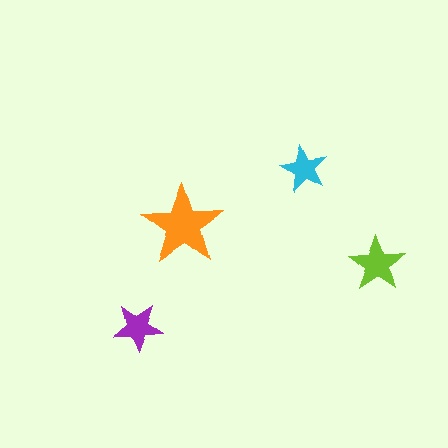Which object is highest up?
The cyan star is topmost.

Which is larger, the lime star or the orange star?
The orange one.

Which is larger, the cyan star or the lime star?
The lime one.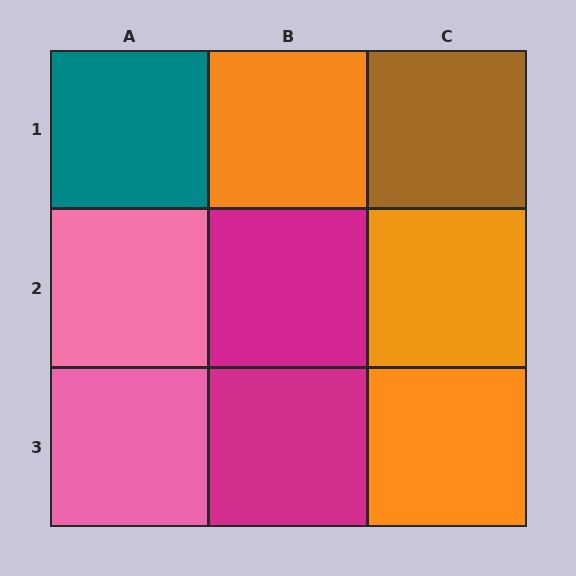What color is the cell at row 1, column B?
Orange.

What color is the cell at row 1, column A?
Teal.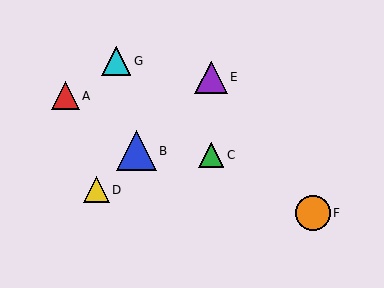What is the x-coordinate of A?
Object A is at x≈65.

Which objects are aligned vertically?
Objects C, E are aligned vertically.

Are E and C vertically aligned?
Yes, both are at x≈211.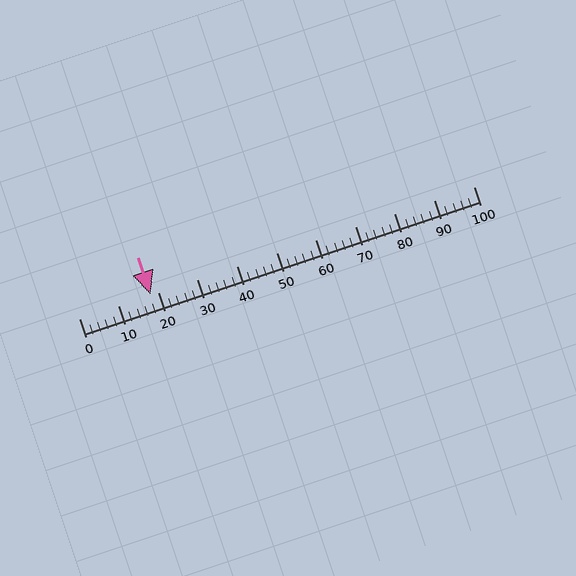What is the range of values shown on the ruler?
The ruler shows values from 0 to 100.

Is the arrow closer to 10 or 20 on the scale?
The arrow is closer to 20.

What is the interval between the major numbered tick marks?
The major tick marks are spaced 10 units apart.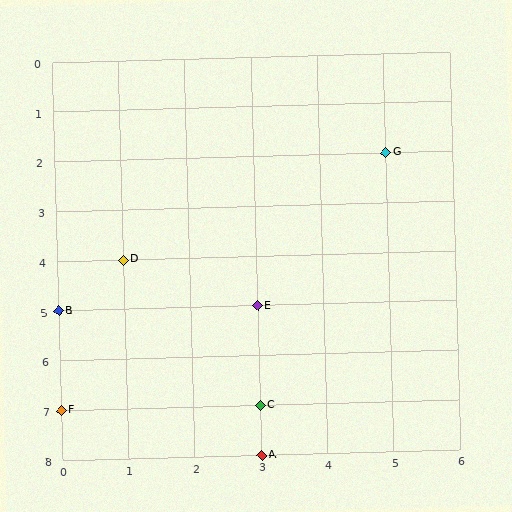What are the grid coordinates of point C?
Point C is at grid coordinates (3, 7).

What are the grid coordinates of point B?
Point B is at grid coordinates (0, 5).